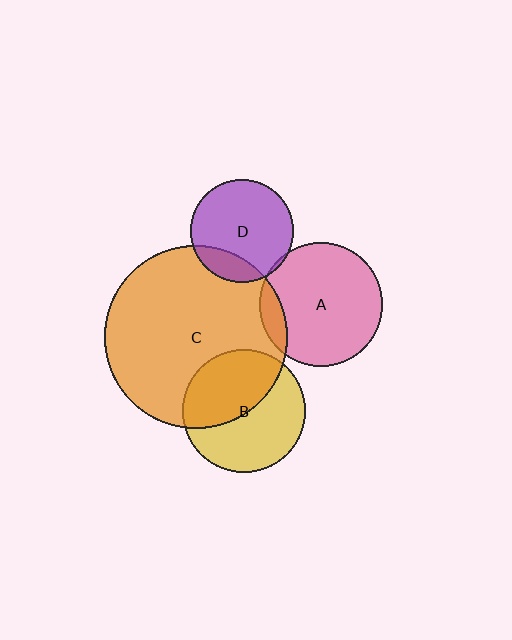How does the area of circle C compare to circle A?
Approximately 2.2 times.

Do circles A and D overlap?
Yes.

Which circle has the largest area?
Circle C (orange).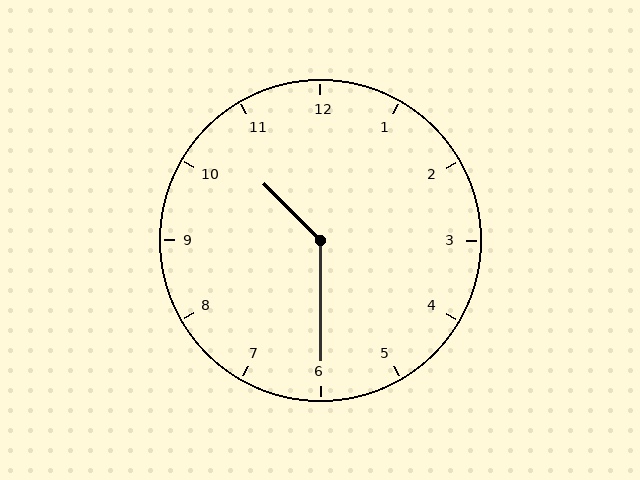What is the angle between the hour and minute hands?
Approximately 135 degrees.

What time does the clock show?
10:30.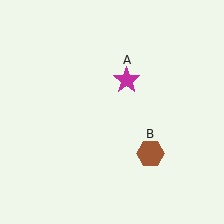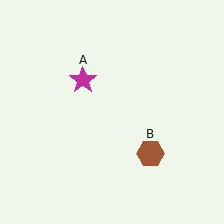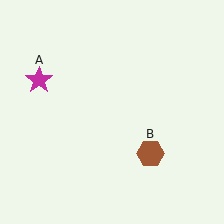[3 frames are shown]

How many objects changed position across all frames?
1 object changed position: magenta star (object A).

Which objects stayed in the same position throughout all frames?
Brown hexagon (object B) remained stationary.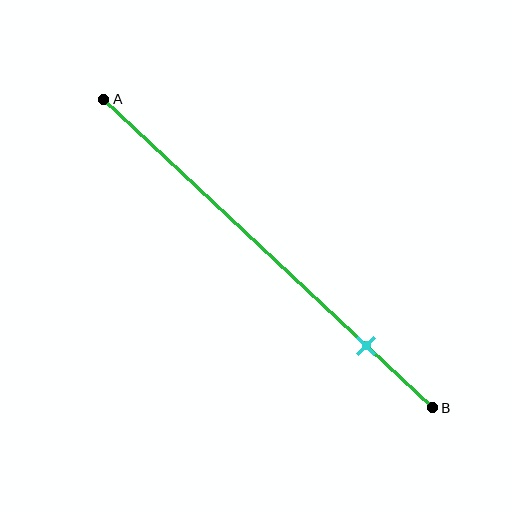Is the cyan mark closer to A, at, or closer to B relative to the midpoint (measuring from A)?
The cyan mark is closer to point B than the midpoint of segment AB.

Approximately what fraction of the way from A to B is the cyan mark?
The cyan mark is approximately 80% of the way from A to B.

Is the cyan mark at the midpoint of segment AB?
No, the mark is at about 80% from A, not at the 50% midpoint.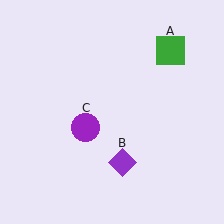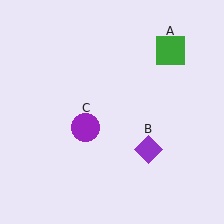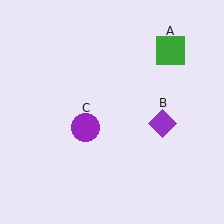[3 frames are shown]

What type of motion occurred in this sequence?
The purple diamond (object B) rotated counterclockwise around the center of the scene.